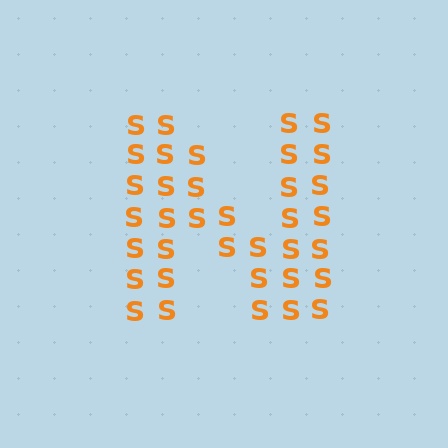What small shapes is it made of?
It is made of small letter S's.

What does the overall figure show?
The overall figure shows the letter N.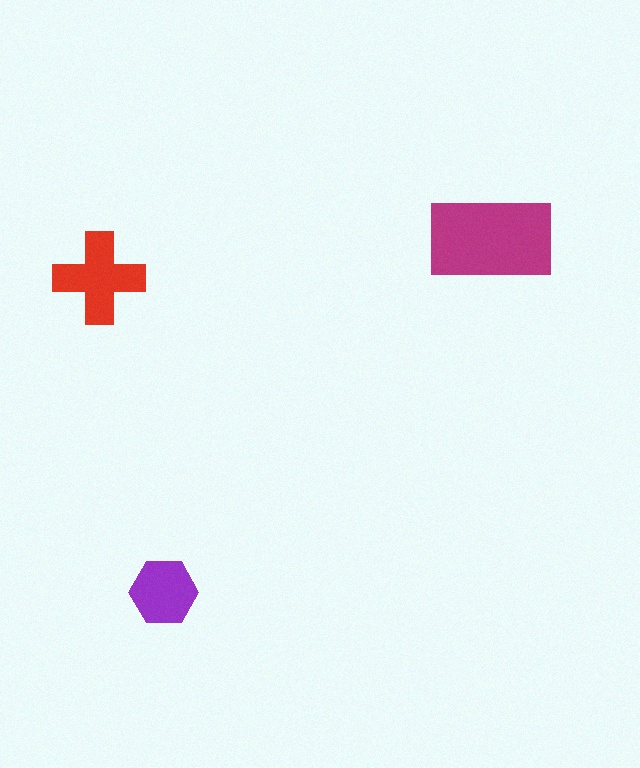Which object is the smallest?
The purple hexagon.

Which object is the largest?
The magenta rectangle.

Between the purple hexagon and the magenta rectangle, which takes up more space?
The magenta rectangle.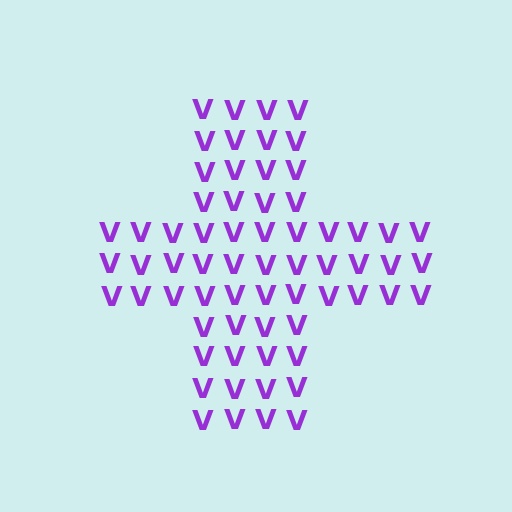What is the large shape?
The large shape is a cross.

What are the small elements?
The small elements are letter V's.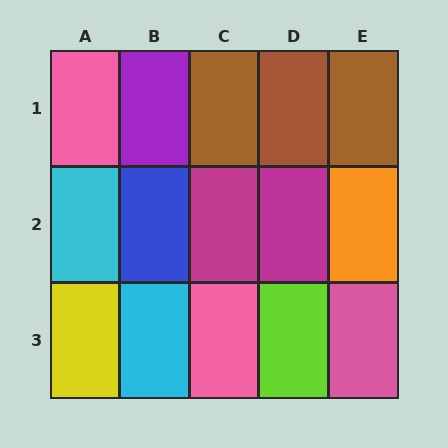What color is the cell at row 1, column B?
Purple.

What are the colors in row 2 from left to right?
Cyan, blue, magenta, magenta, orange.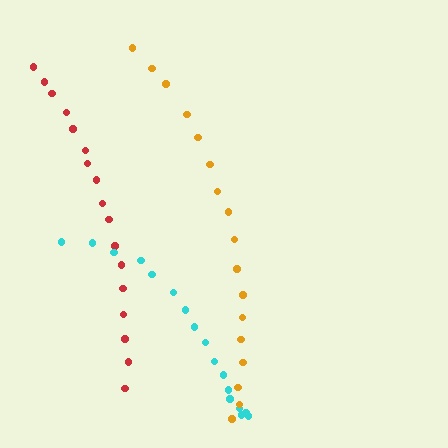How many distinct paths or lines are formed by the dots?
There are 3 distinct paths.